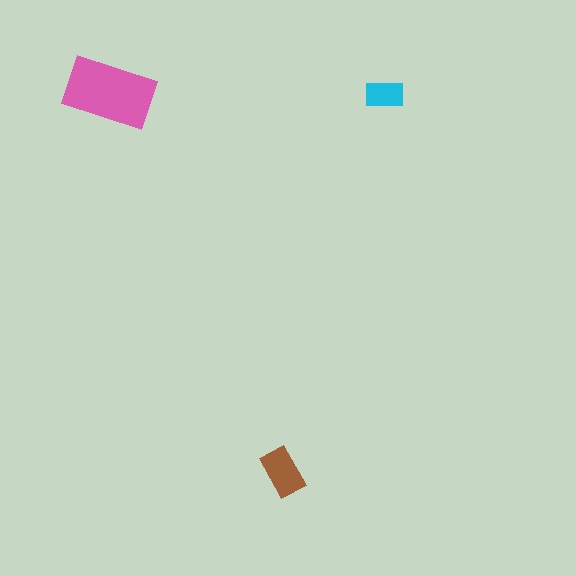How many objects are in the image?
There are 3 objects in the image.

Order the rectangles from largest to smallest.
the pink one, the brown one, the cyan one.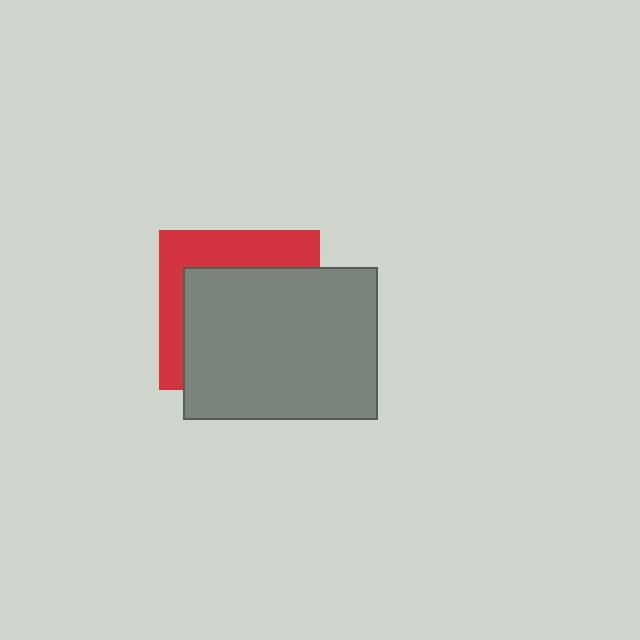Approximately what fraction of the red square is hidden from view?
Roughly 65% of the red square is hidden behind the gray rectangle.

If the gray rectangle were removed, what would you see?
You would see the complete red square.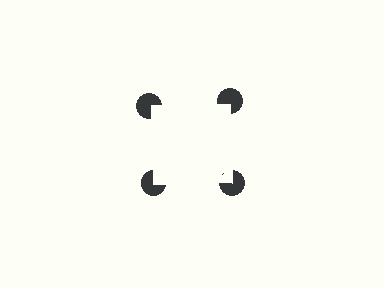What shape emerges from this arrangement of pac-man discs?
An illusory square — its edges are inferred from the aligned wedge cuts in the pac-man discs, not physically drawn.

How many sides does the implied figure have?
4 sides.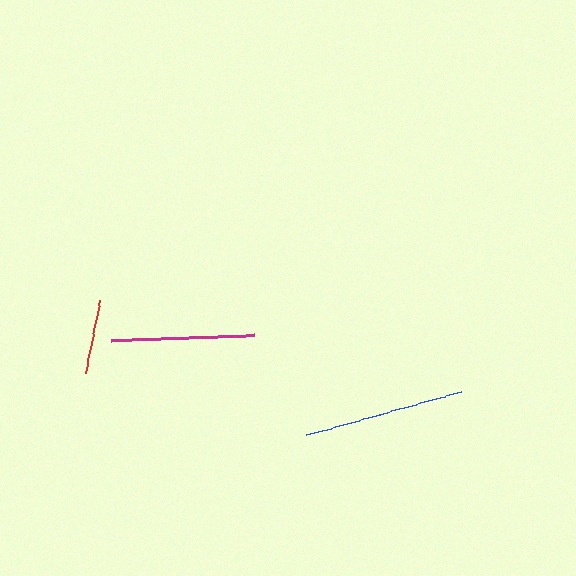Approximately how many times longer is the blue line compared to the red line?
The blue line is approximately 2.1 times the length of the red line.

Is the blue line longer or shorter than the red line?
The blue line is longer than the red line.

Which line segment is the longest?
The blue line is the longest at approximately 161 pixels.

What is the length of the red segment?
The red segment is approximately 75 pixels long.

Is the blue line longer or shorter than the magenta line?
The blue line is longer than the magenta line.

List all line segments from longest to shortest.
From longest to shortest: blue, magenta, red.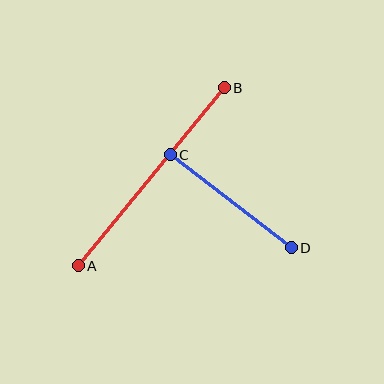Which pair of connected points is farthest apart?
Points A and B are farthest apart.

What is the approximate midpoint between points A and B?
The midpoint is at approximately (151, 177) pixels.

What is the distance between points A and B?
The distance is approximately 230 pixels.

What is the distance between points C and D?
The distance is approximately 153 pixels.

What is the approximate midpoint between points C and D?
The midpoint is at approximately (231, 201) pixels.